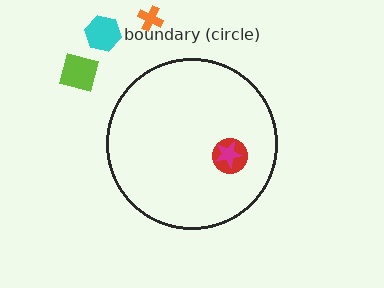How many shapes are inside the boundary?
2 inside, 3 outside.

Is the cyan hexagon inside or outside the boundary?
Outside.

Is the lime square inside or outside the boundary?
Outside.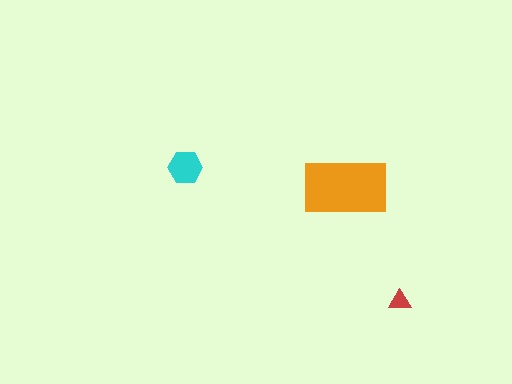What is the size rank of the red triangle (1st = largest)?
3rd.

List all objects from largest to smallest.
The orange rectangle, the cyan hexagon, the red triangle.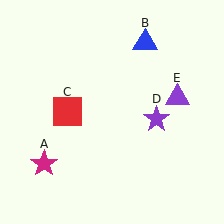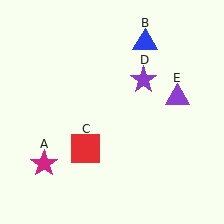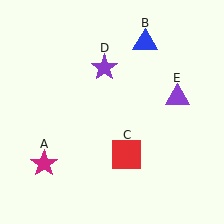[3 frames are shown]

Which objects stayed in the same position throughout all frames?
Magenta star (object A) and blue triangle (object B) and purple triangle (object E) remained stationary.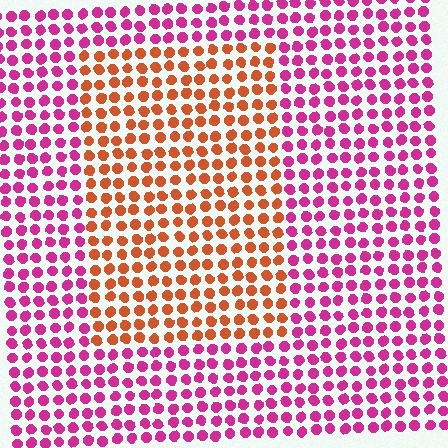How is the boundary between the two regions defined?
The boundary is defined purely by a slight shift in hue (about 55 degrees). Spacing, size, and orientation are identical on both sides.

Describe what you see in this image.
The image is filled with small magenta elements in a uniform arrangement. A rectangle-shaped region is visible where the elements are tinted to a slightly different hue, forming a subtle color boundary.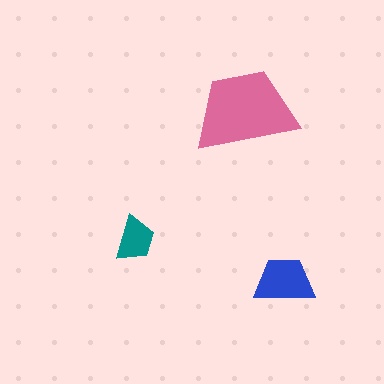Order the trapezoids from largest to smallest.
the pink one, the blue one, the teal one.